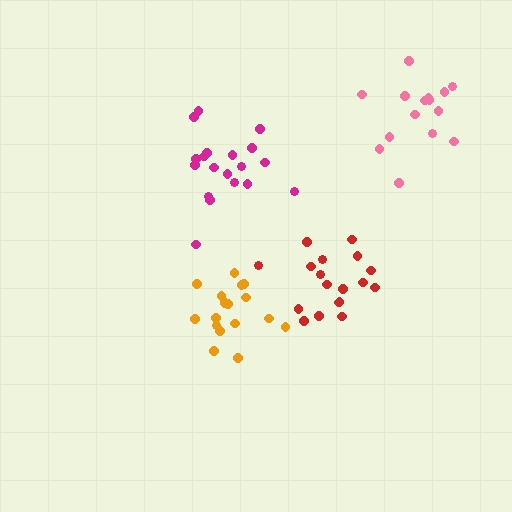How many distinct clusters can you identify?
There are 4 distinct clusters.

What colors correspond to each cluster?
The clusters are colored: red, pink, orange, magenta.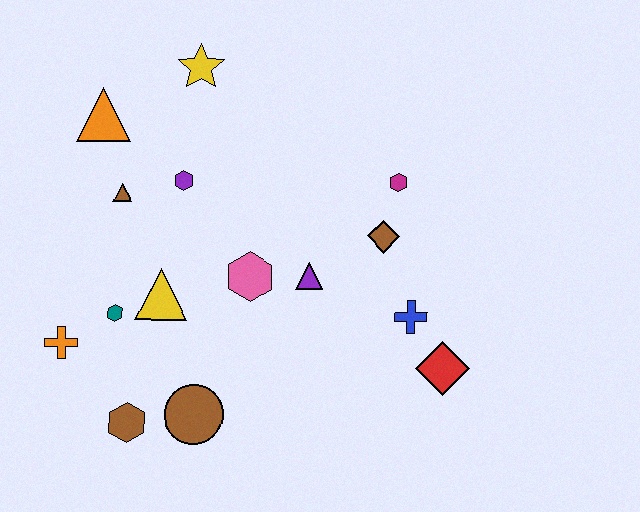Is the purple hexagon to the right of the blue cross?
No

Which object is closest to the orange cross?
The teal hexagon is closest to the orange cross.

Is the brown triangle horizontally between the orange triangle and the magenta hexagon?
Yes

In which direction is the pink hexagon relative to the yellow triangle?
The pink hexagon is to the right of the yellow triangle.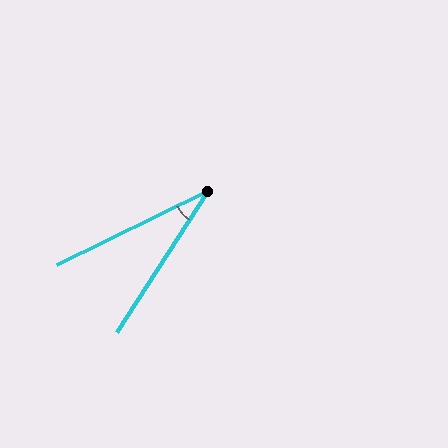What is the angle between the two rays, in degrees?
Approximately 31 degrees.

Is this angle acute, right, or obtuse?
It is acute.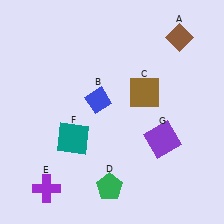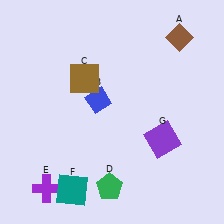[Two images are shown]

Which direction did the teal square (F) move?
The teal square (F) moved down.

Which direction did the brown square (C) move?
The brown square (C) moved left.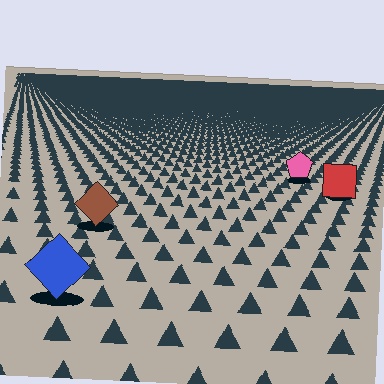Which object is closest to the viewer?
The blue diamond is closest. The texture marks near it are larger and more spread out.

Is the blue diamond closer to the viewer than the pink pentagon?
Yes. The blue diamond is closer — you can tell from the texture gradient: the ground texture is coarser near it.